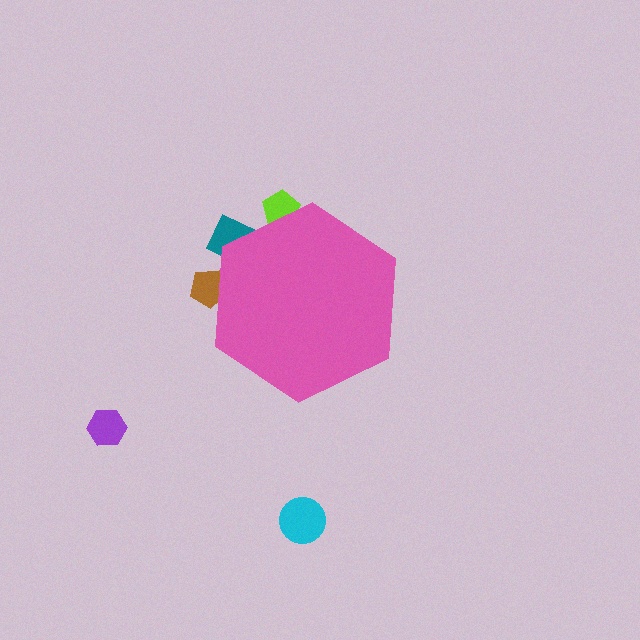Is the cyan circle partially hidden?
No, the cyan circle is fully visible.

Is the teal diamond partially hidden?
Yes, the teal diamond is partially hidden behind the pink hexagon.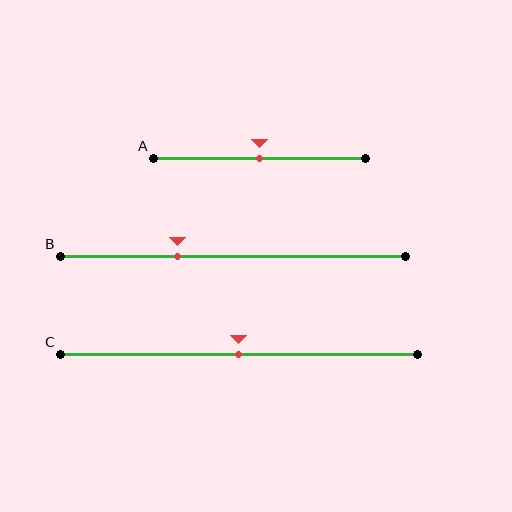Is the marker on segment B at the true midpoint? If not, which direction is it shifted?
No, the marker on segment B is shifted to the left by about 16% of the segment length.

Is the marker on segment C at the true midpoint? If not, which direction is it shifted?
Yes, the marker on segment C is at the true midpoint.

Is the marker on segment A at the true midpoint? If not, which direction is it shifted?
Yes, the marker on segment A is at the true midpoint.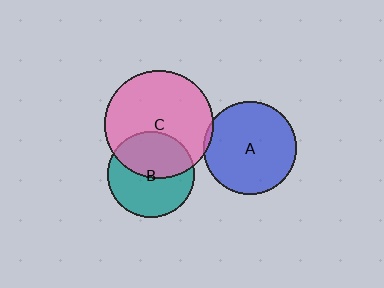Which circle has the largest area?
Circle C (pink).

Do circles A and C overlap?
Yes.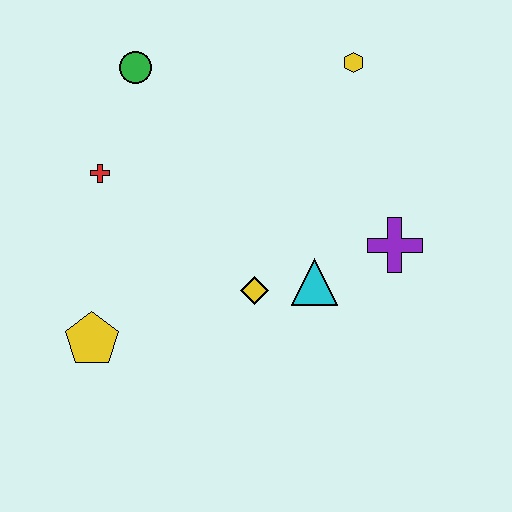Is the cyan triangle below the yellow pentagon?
No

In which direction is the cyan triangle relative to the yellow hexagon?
The cyan triangle is below the yellow hexagon.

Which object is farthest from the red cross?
The purple cross is farthest from the red cross.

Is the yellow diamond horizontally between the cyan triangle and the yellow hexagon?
No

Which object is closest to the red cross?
The green circle is closest to the red cross.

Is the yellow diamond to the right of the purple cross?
No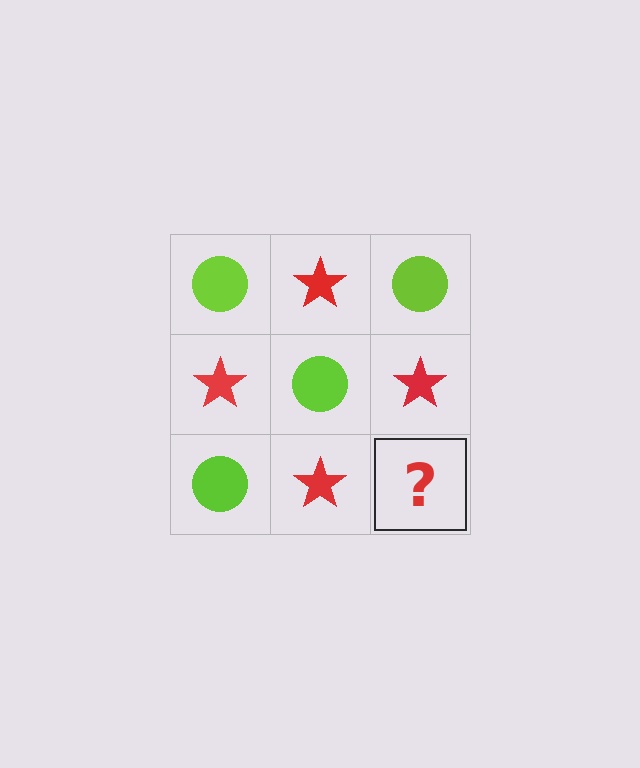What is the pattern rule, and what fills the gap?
The rule is that it alternates lime circle and red star in a checkerboard pattern. The gap should be filled with a lime circle.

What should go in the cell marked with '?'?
The missing cell should contain a lime circle.